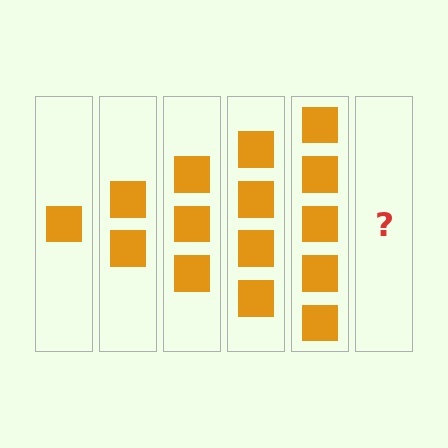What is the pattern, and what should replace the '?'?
The pattern is that each step adds one more square. The '?' should be 6 squares.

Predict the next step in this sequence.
The next step is 6 squares.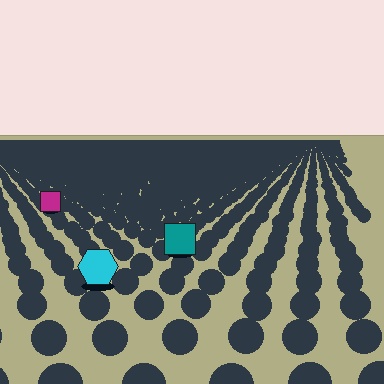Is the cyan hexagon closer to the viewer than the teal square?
Yes. The cyan hexagon is closer — you can tell from the texture gradient: the ground texture is coarser near it.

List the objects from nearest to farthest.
From nearest to farthest: the cyan hexagon, the teal square, the magenta square.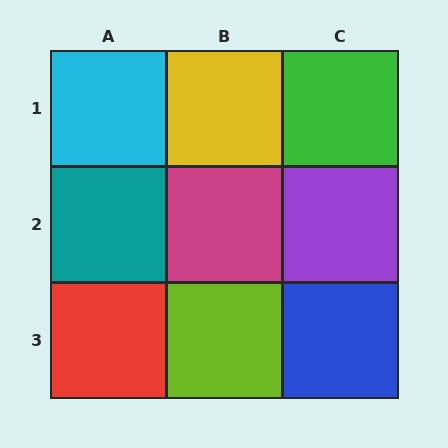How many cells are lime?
1 cell is lime.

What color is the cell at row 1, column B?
Yellow.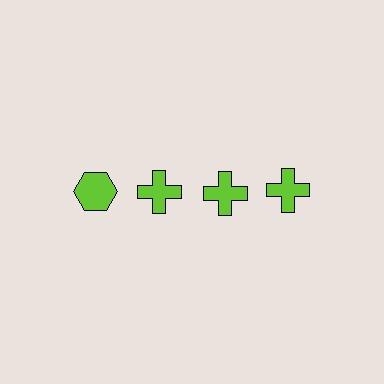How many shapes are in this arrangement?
There are 4 shapes arranged in a grid pattern.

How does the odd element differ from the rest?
It has a different shape: hexagon instead of cross.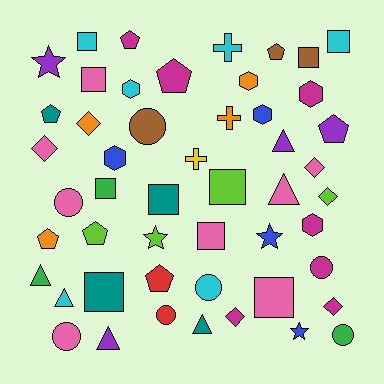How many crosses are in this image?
There are 3 crosses.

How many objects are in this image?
There are 50 objects.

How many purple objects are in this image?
There are 4 purple objects.